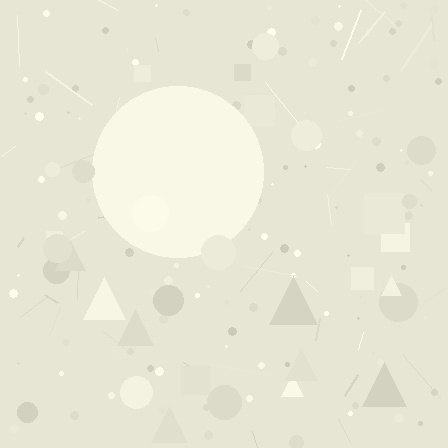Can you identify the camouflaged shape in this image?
The camouflaged shape is a circle.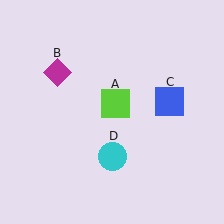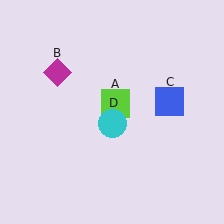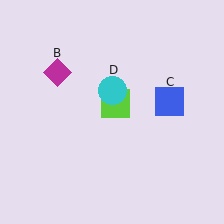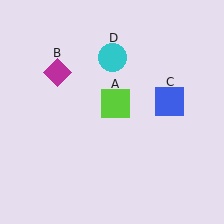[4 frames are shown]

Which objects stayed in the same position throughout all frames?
Lime square (object A) and magenta diamond (object B) and blue square (object C) remained stationary.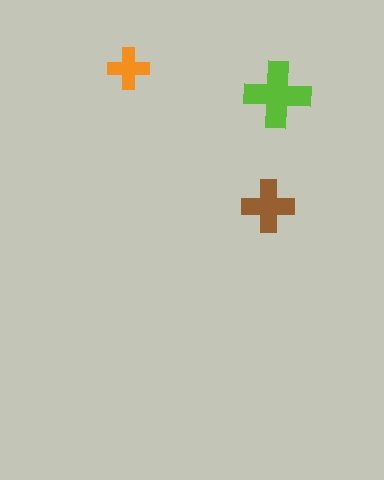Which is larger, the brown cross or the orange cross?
The brown one.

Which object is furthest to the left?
The orange cross is leftmost.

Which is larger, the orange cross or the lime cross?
The lime one.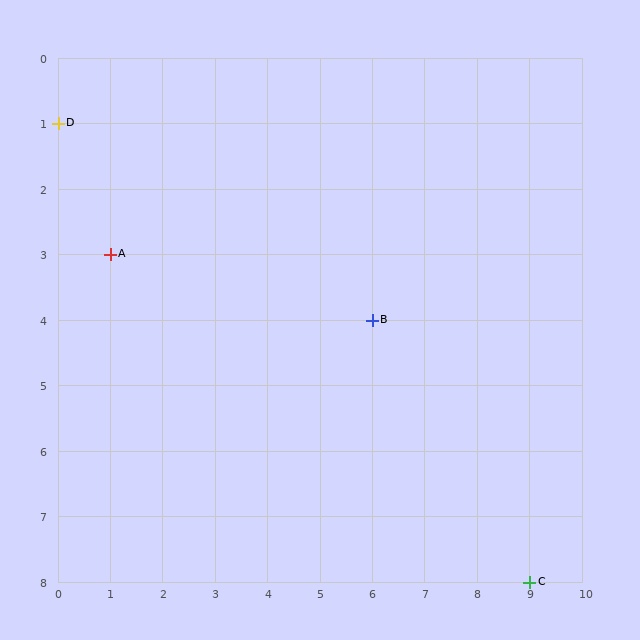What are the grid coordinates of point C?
Point C is at grid coordinates (9, 8).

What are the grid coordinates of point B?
Point B is at grid coordinates (6, 4).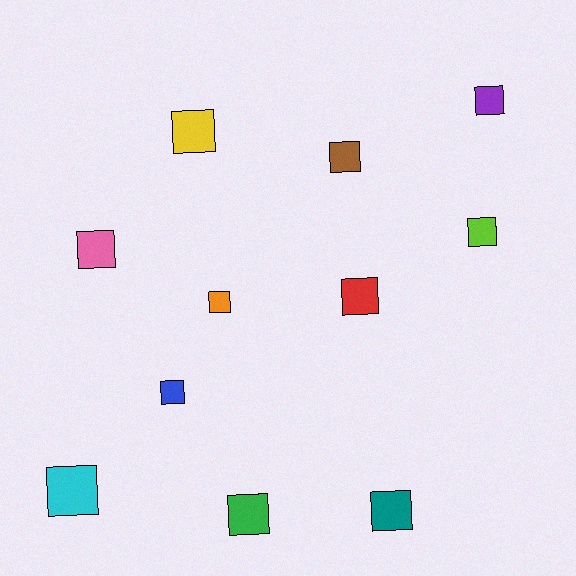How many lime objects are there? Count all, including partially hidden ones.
There is 1 lime object.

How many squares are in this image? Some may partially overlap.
There are 11 squares.